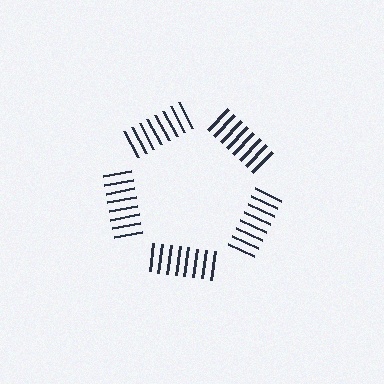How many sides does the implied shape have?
5 sides — the line-ends trace a pentagon.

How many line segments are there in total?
40 — 8 along each of the 5 edges.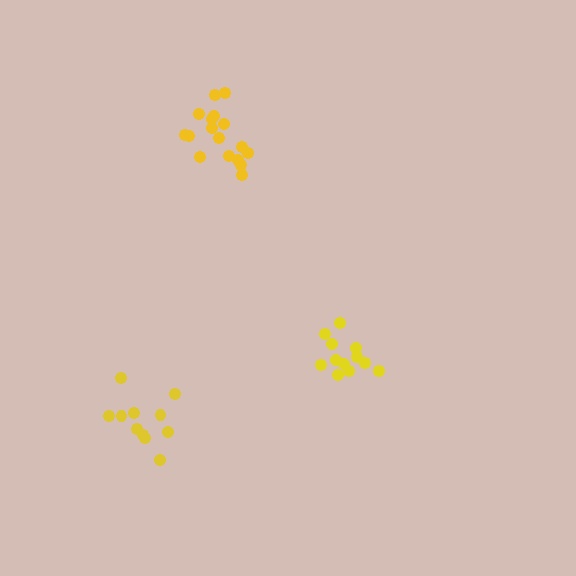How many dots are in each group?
Group 1: 11 dots, Group 2: 17 dots, Group 3: 12 dots (40 total).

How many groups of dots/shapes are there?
There are 3 groups.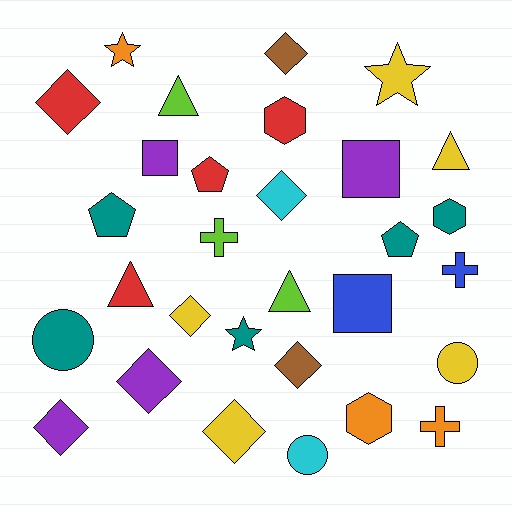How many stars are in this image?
There are 3 stars.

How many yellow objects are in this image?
There are 5 yellow objects.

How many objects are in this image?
There are 30 objects.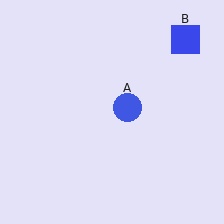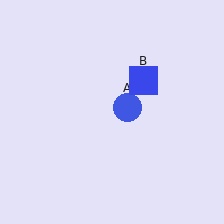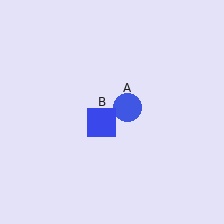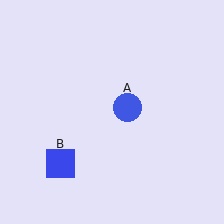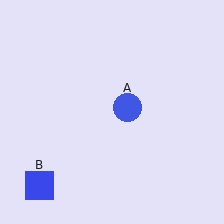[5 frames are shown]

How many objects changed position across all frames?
1 object changed position: blue square (object B).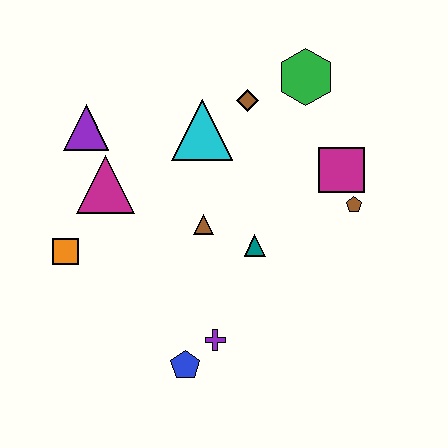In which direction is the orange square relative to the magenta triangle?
The orange square is below the magenta triangle.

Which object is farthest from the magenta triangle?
The brown pentagon is farthest from the magenta triangle.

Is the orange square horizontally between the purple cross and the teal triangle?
No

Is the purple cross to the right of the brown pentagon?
No